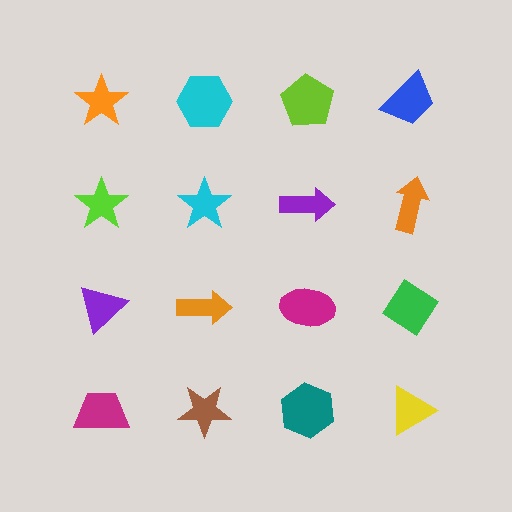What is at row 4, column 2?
A brown star.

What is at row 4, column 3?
A teal hexagon.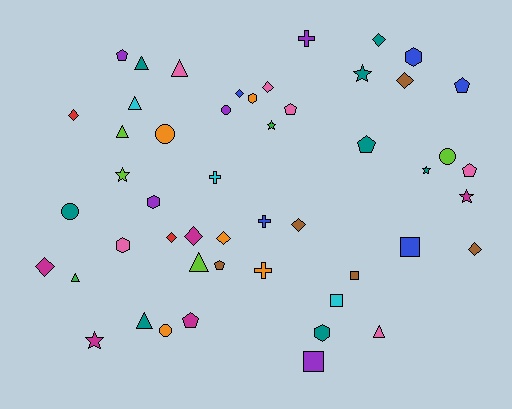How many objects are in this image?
There are 50 objects.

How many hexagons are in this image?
There are 5 hexagons.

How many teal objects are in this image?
There are 8 teal objects.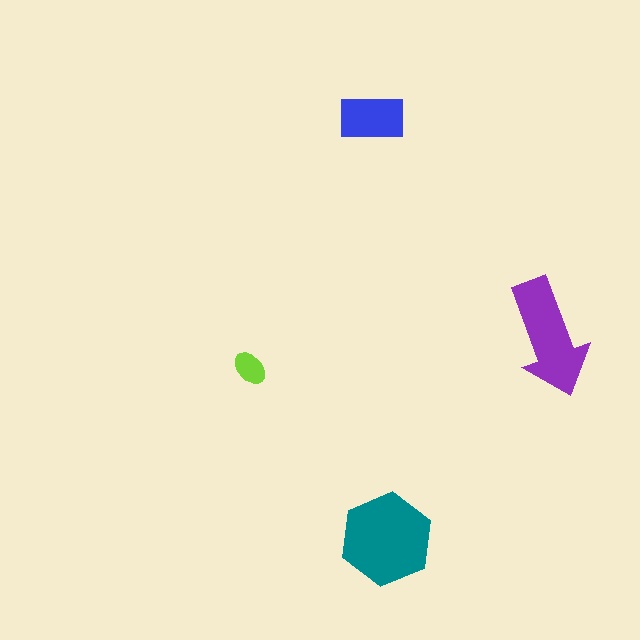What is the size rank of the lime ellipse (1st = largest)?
4th.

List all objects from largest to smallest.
The teal hexagon, the purple arrow, the blue rectangle, the lime ellipse.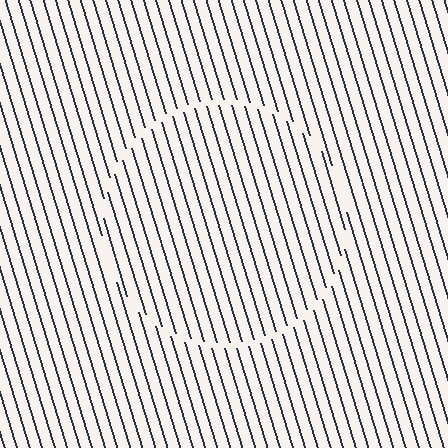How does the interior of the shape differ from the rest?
The interior of the shape contains the same grating, shifted by half a period — the contour is defined by the phase discontinuity where line-ends from the inner and outer gratings abut.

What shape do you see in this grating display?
An illusory circle. The interior of the shape contains the same grating, shifted by half a period — the contour is defined by the phase discontinuity where line-ends from the inner and outer gratings abut.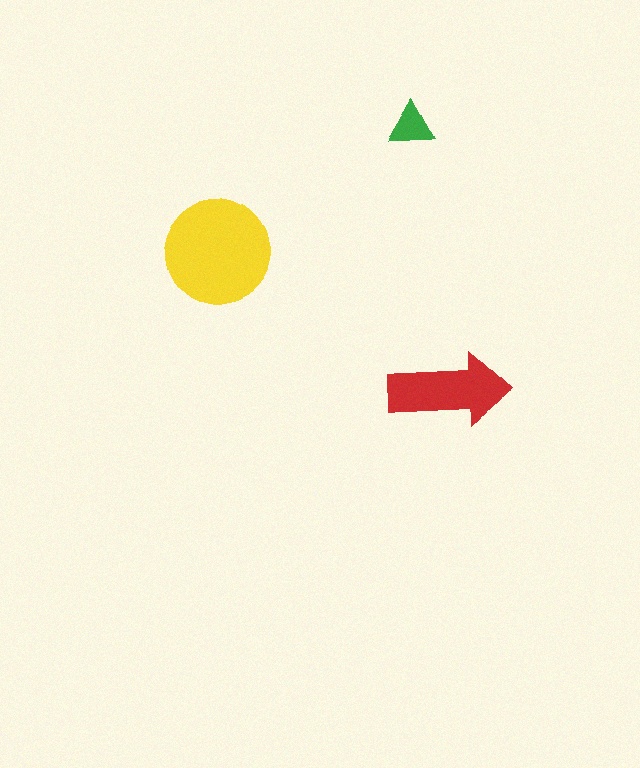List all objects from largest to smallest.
The yellow circle, the red arrow, the green triangle.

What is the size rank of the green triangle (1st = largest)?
3rd.